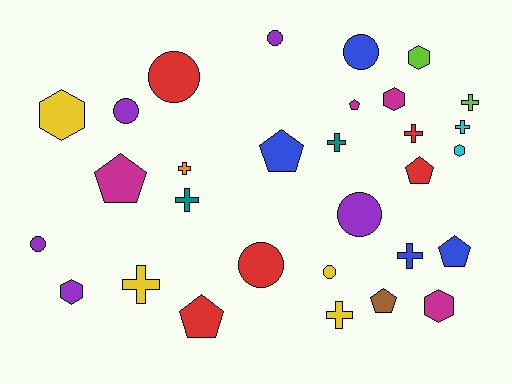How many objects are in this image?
There are 30 objects.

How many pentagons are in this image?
There are 7 pentagons.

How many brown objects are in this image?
There is 1 brown object.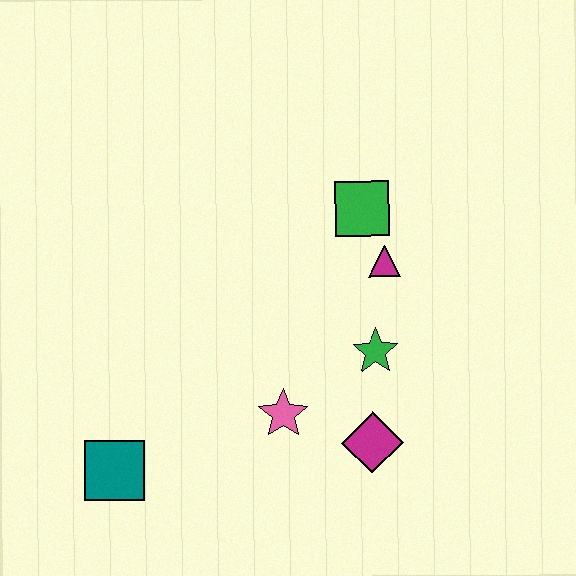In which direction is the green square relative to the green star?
The green square is above the green star.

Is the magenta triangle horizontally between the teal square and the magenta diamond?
No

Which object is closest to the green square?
The magenta triangle is closest to the green square.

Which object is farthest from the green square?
The teal square is farthest from the green square.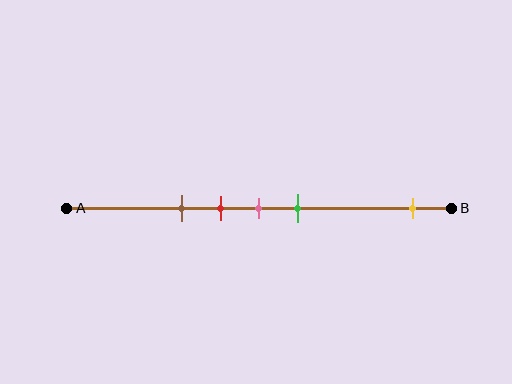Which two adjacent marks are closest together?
The red and pink marks are the closest adjacent pair.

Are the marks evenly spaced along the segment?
No, the marks are not evenly spaced.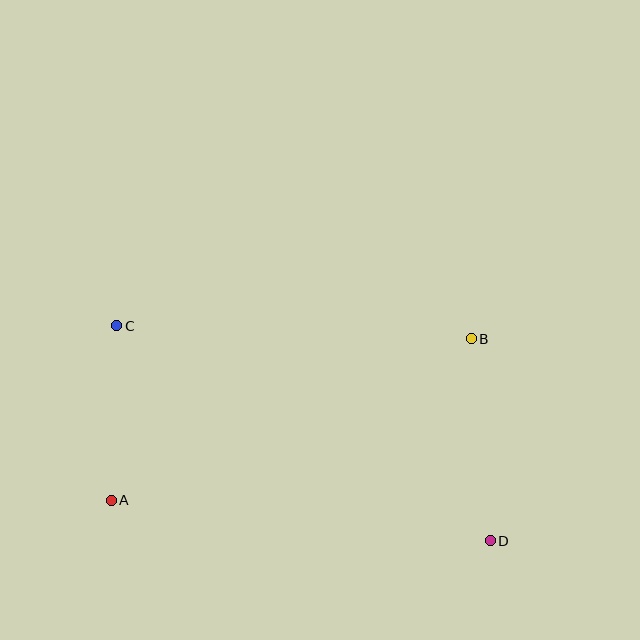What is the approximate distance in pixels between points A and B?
The distance between A and B is approximately 395 pixels.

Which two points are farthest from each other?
Points C and D are farthest from each other.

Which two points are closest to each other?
Points A and C are closest to each other.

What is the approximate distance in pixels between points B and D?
The distance between B and D is approximately 203 pixels.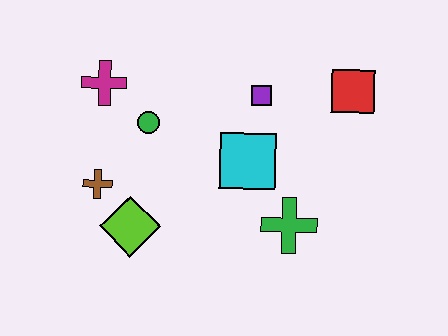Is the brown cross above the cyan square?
No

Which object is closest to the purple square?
The cyan square is closest to the purple square.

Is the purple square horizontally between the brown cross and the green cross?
Yes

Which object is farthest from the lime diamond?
The red square is farthest from the lime diamond.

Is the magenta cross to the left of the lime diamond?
Yes